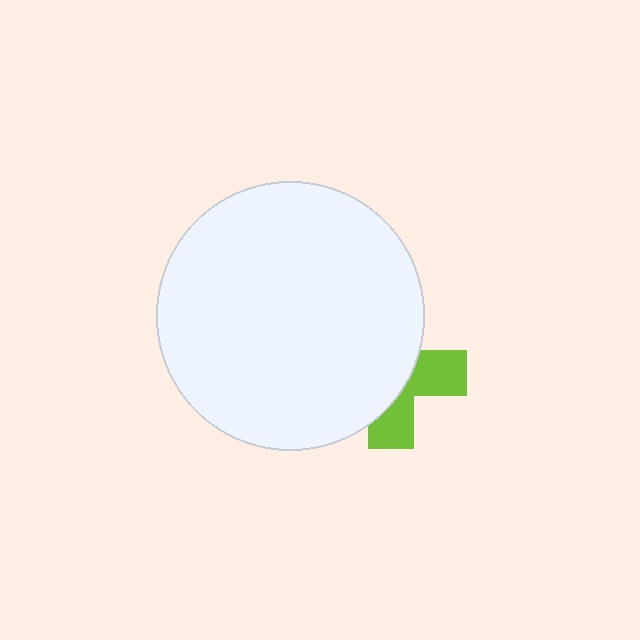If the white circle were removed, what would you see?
You would see the complete lime cross.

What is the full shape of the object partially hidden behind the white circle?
The partially hidden object is a lime cross.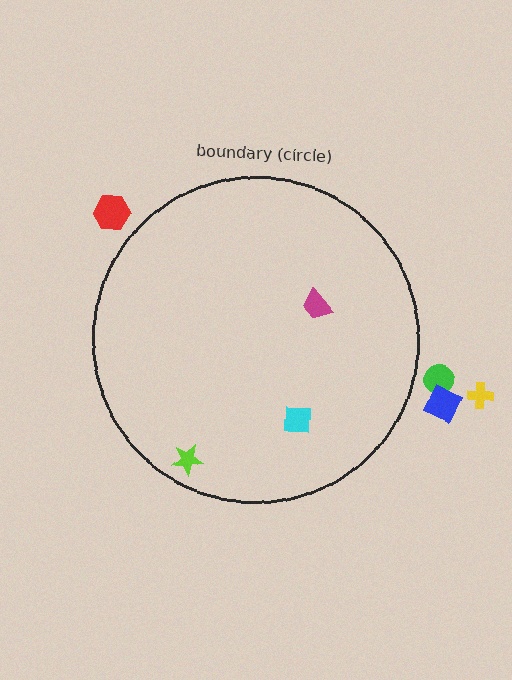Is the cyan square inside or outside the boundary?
Inside.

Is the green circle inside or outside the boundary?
Outside.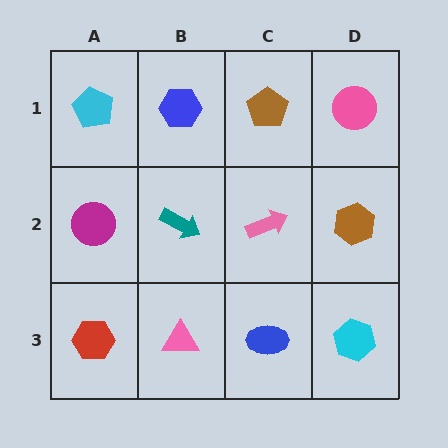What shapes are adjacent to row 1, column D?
A brown hexagon (row 2, column D), a brown pentagon (row 1, column C).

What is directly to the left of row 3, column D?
A blue ellipse.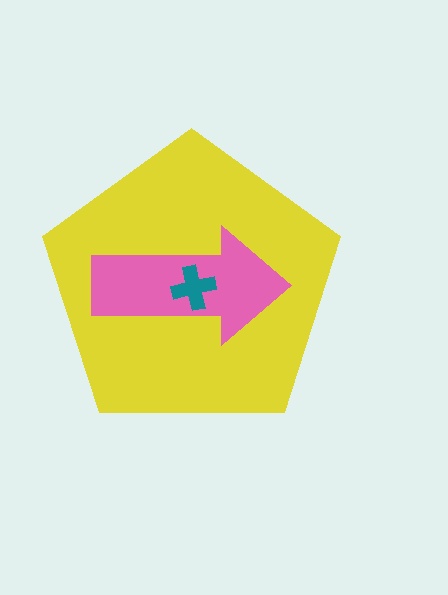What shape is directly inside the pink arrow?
The teal cross.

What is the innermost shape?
The teal cross.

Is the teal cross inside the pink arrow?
Yes.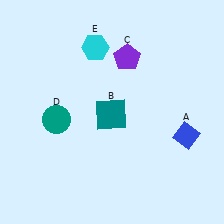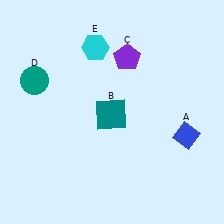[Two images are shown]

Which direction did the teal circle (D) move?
The teal circle (D) moved up.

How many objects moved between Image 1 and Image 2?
1 object moved between the two images.